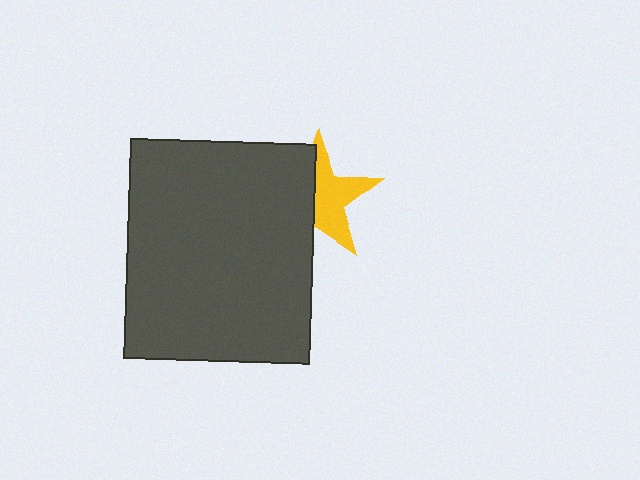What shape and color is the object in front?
The object in front is a dark gray rectangle.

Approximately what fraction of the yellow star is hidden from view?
Roughly 47% of the yellow star is hidden behind the dark gray rectangle.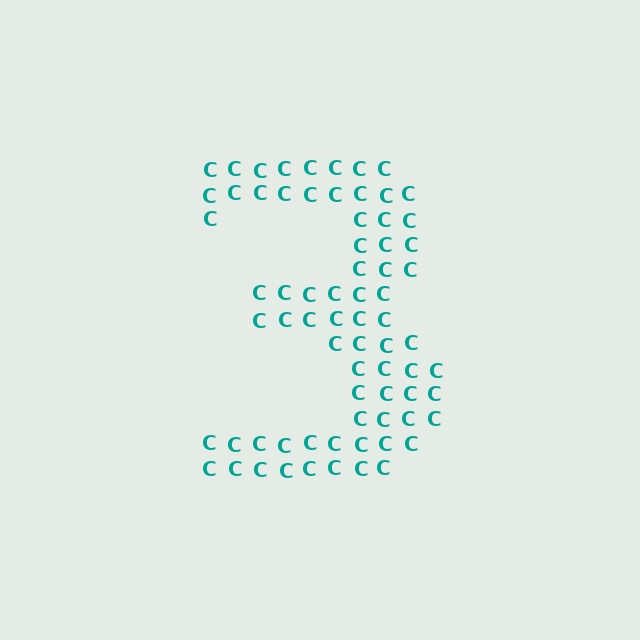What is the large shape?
The large shape is the digit 3.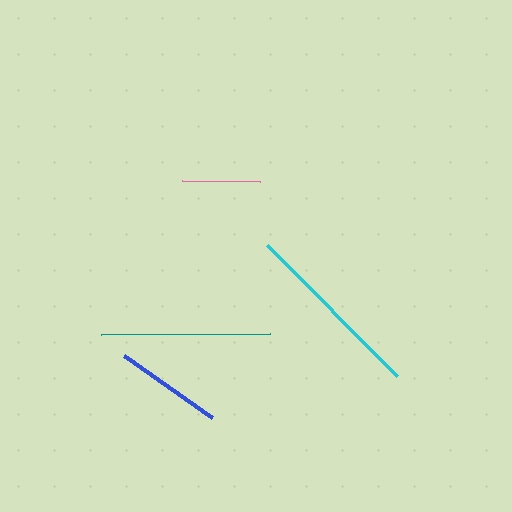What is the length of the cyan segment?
The cyan segment is approximately 185 pixels long.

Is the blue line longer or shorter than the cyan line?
The cyan line is longer than the blue line.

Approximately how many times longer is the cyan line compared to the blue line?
The cyan line is approximately 1.7 times the length of the blue line.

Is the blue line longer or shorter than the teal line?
The teal line is longer than the blue line.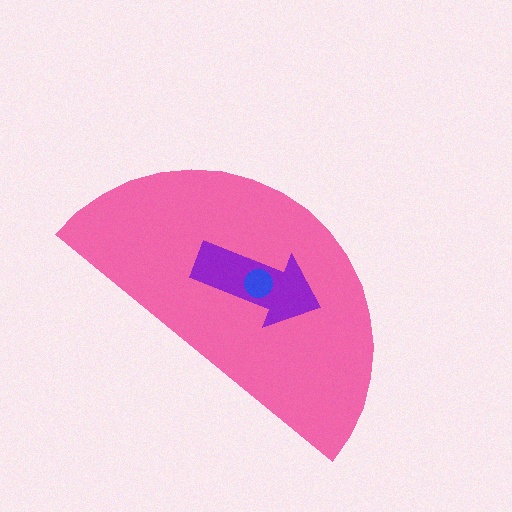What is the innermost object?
The blue circle.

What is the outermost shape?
The pink semicircle.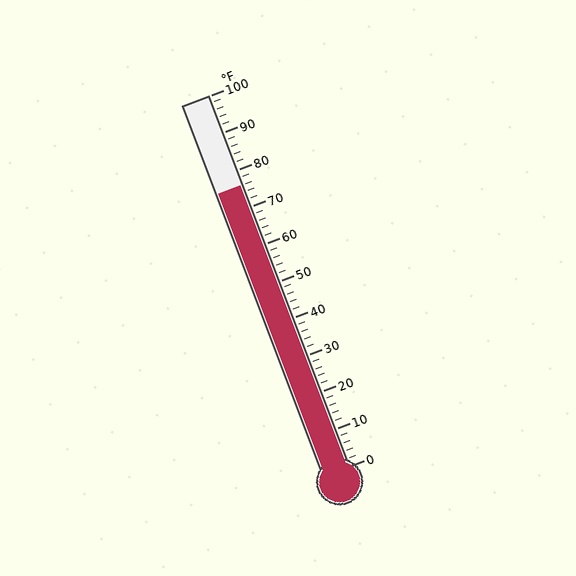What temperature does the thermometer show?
The thermometer shows approximately 76°F.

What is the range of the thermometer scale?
The thermometer scale ranges from 0°F to 100°F.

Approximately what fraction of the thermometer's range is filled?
The thermometer is filled to approximately 75% of its range.